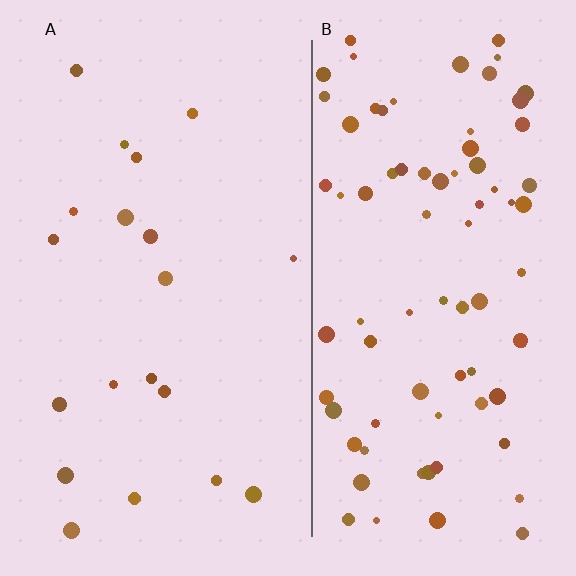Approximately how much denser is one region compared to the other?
Approximately 4.1× — region B over region A.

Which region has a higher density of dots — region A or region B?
B (the right).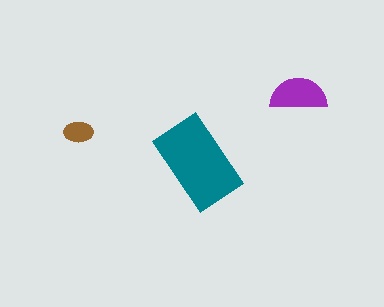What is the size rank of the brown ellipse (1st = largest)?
3rd.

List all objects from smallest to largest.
The brown ellipse, the purple semicircle, the teal rectangle.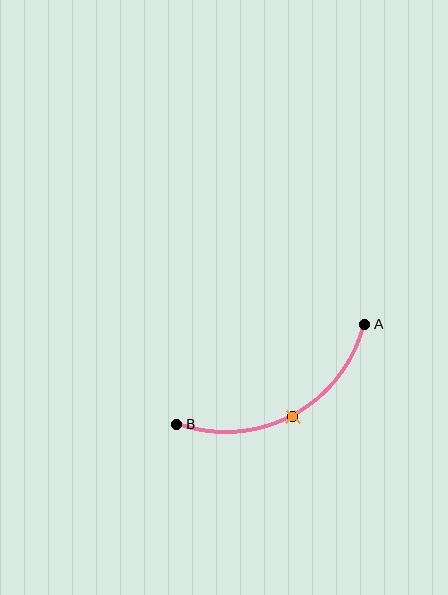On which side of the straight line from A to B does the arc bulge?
The arc bulges below the straight line connecting A and B.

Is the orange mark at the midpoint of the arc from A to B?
Yes. The orange mark lies on the arc at equal arc-length from both A and B — it is the arc midpoint.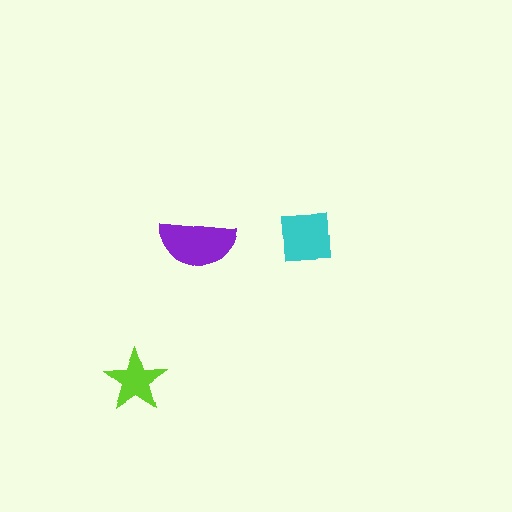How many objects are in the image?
There are 3 objects in the image.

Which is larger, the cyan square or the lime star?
The cyan square.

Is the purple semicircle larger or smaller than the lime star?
Larger.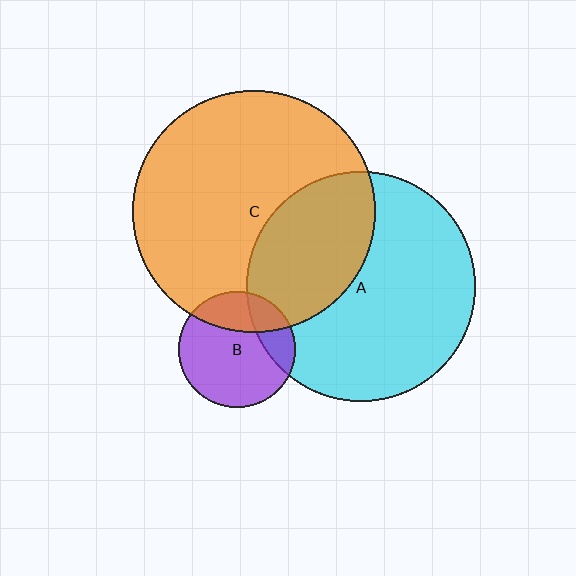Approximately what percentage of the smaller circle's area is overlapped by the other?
Approximately 20%.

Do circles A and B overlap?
Yes.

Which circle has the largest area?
Circle C (orange).